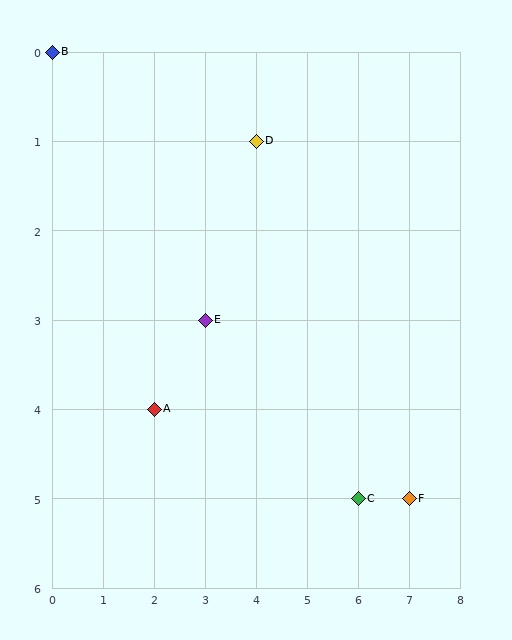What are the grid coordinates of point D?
Point D is at grid coordinates (4, 1).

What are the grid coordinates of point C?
Point C is at grid coordinates (6, 5).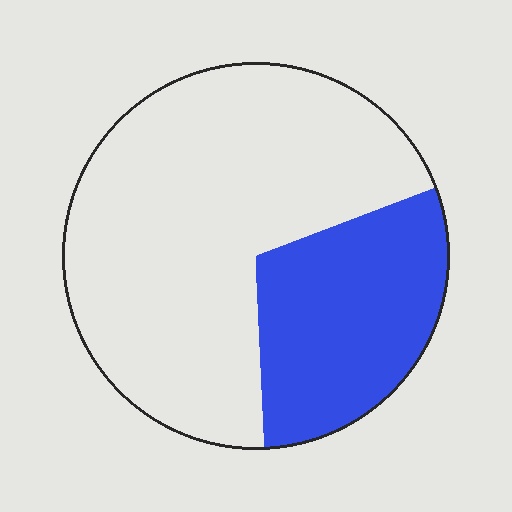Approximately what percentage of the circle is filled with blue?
Approximately 30%.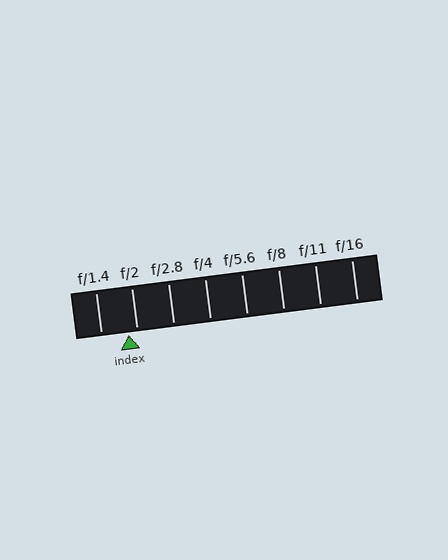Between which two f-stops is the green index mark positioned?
The index mark is between f/1.4 and f/2.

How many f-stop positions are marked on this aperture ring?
There are 8 f-stop positions marked.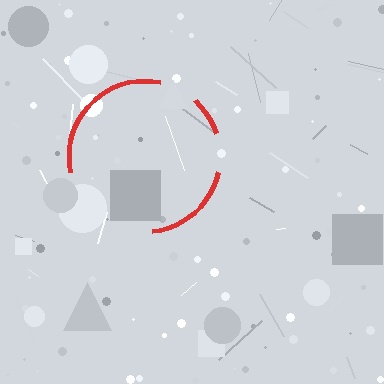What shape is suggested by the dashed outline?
The dashed outline suggests a circle.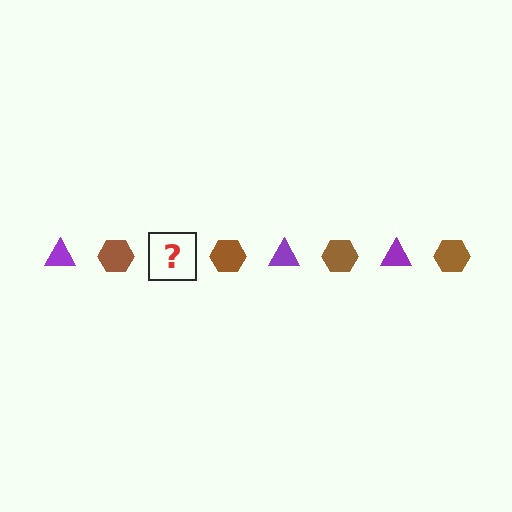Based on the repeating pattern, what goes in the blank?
The blank should be a purple triangle.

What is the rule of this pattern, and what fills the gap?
The rule is that the pattern alternates between purple triangle and brown hexagon. The gap should be filled with a purple triangle.